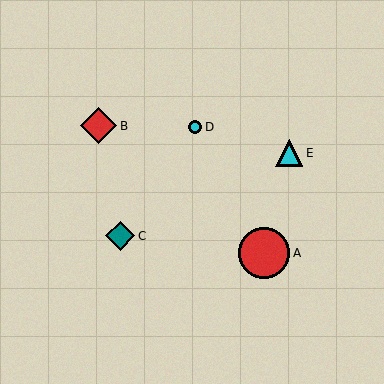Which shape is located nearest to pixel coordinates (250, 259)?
The red circle (labeled A) at (264, 253) is nearest to that location.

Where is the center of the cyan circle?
The center of the cyan circle is at (195, 127).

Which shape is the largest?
The red circle (labeled A) is the largest.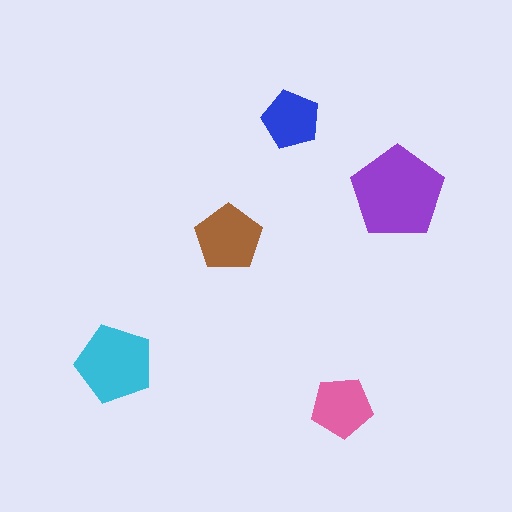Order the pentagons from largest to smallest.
the purple one, the cyan one, the brown one, the pink one, the blue one.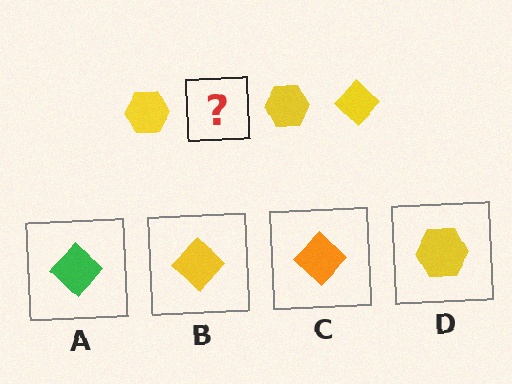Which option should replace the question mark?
Option B.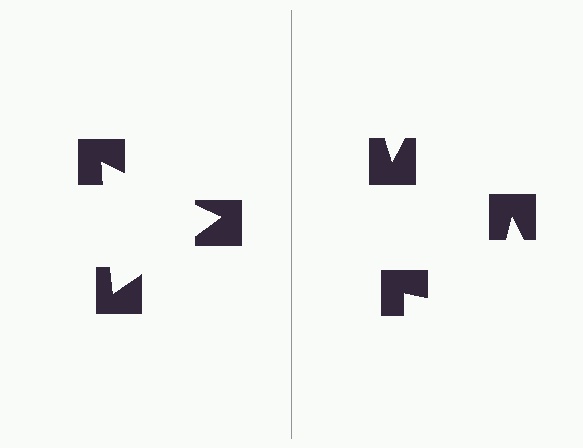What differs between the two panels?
The notched squares are positioned identically on both sides; only the wedge orientations differ. On the left they align to a triangle; on the right they are misaligned.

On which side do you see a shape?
An illusory triangle appears on the left side. On the right side the wedge cuts are rotated, so no coherent shape forms.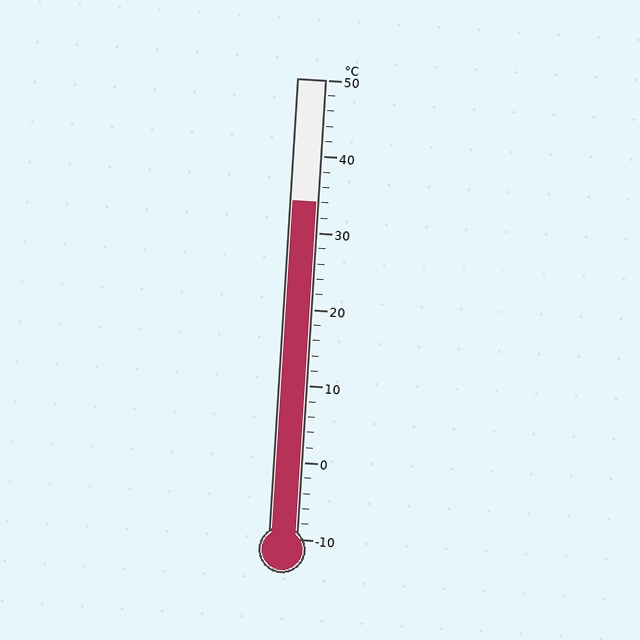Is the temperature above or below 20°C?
The temperature is above 20°C.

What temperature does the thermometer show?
The thermometer shows approximately 34°C.